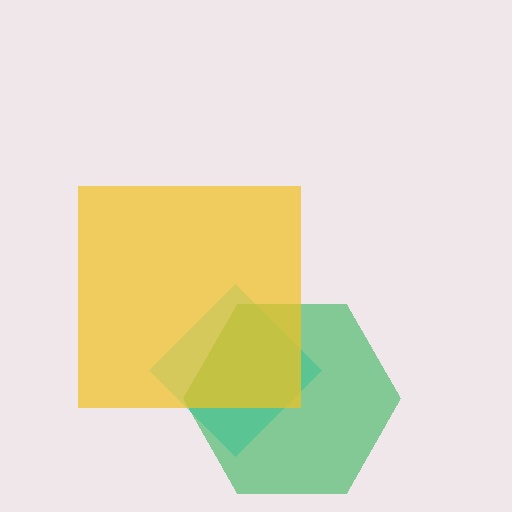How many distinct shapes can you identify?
There are 3 distinct shapes: a cyan diamond, a green hexagon, a yellow square.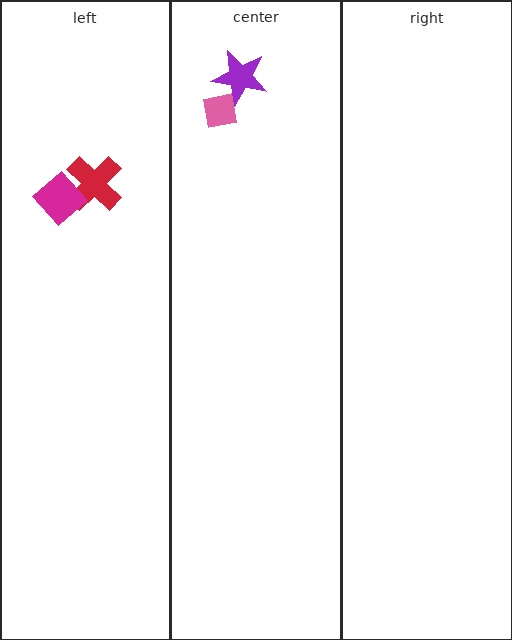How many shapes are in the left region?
2.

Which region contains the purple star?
The center region.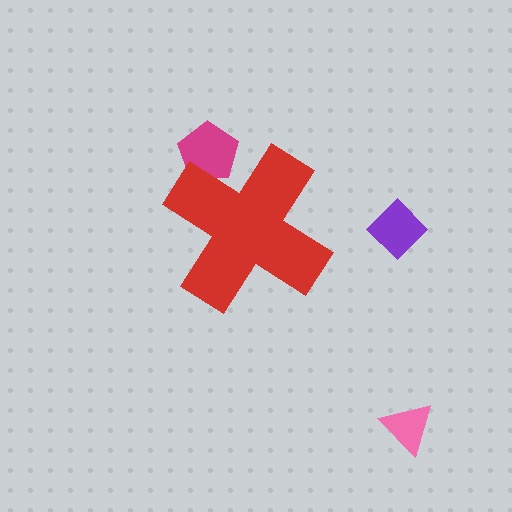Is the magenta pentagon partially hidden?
Yes, the magenta pentagon is partially hidden behind the red cross.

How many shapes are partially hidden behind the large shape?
1 shape is partially hidden.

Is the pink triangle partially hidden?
No, the pink triangle is fully visible.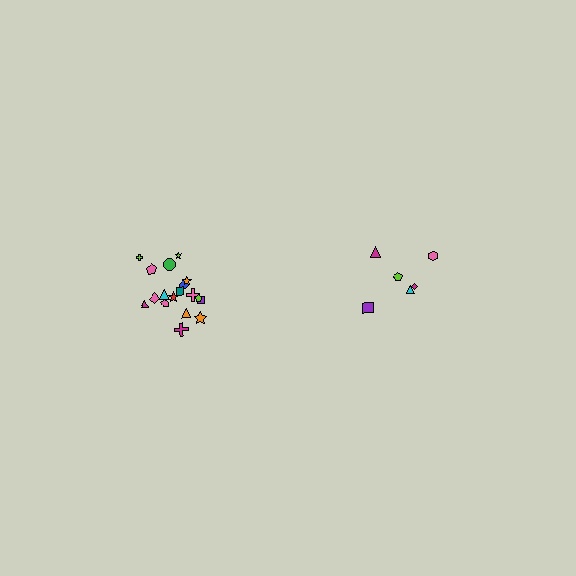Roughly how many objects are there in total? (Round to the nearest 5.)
Roughly 25 objects in total.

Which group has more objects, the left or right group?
The left group.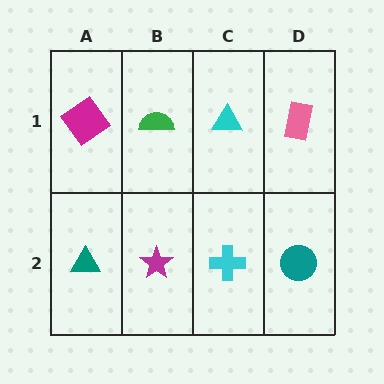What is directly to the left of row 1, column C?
A green semicircle.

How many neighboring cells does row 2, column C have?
3.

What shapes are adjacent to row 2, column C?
A cyan triangle (row 1, column C), a magenta star (row 2, column B), a teal circle (row 2, column D).